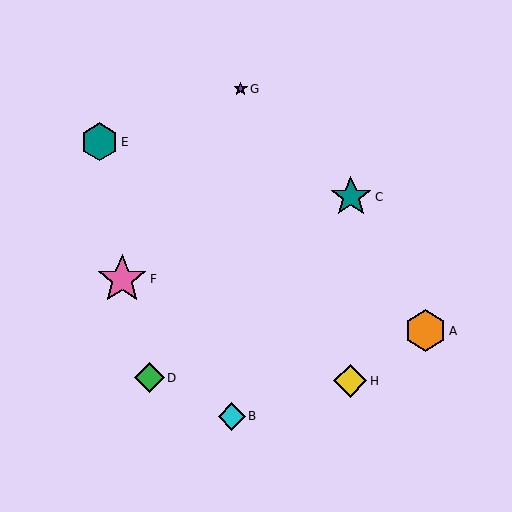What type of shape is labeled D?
Shape D is a green diamond.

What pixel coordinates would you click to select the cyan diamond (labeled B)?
Click at (232, 416) to select the cyan diamond B.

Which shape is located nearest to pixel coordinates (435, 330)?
The orange hexagon (labeled A) at (425, 331) is nearest to that location.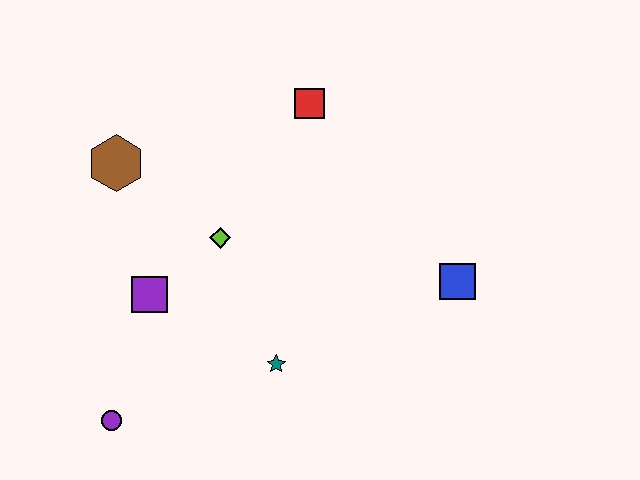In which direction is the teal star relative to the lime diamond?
The teal star is below the lime diamond.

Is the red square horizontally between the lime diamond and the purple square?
No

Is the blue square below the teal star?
No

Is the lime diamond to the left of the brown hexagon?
No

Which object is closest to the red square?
The lime diamond is closest to the red square.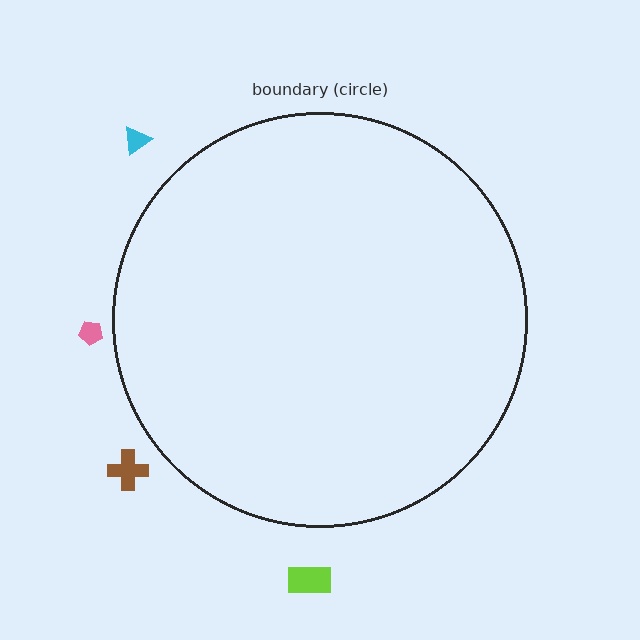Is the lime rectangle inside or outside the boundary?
Outside.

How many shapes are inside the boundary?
0 inside, 4 outside.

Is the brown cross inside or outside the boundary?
Outside.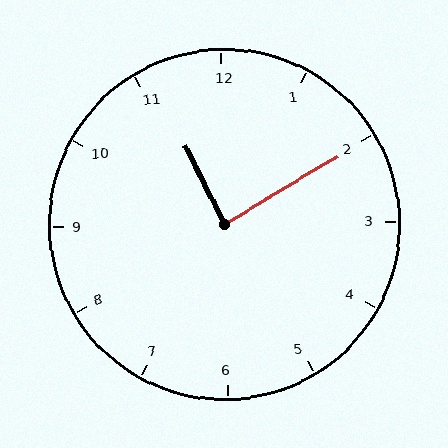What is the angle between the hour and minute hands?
Approximately 85 degrees.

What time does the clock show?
11:10.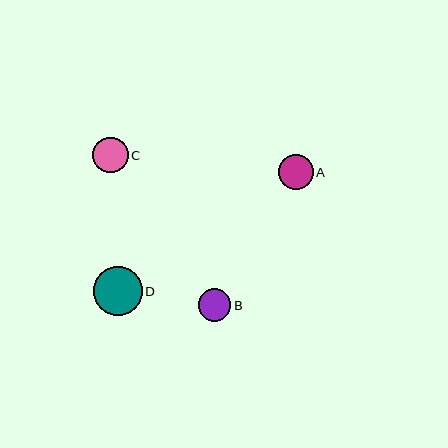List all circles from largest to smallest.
From largest to smallest: D, C, A, B.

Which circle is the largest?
Circle D is the largest with a size of approximately 49 pixels.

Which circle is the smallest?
Circle B is the smallest with a size of approximately 33 pixels.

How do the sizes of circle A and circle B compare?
Circle A and circle B are approximately the same size.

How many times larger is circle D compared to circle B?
Circle D is approximately 1.5 times the size of circle B.